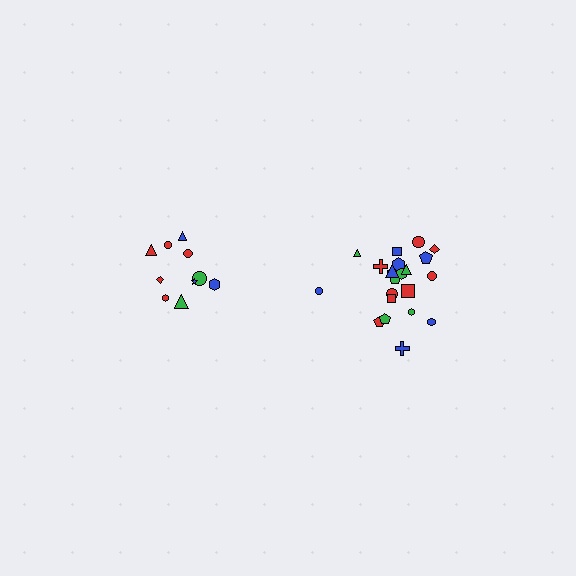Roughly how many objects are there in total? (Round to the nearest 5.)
Roughly 30 objects in total.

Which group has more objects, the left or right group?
The right group.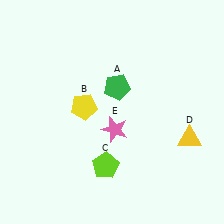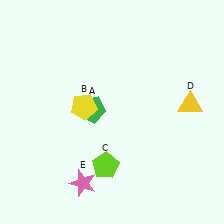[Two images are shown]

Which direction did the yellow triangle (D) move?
The yellow triangle (D) moved up.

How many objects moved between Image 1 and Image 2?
3 objects moved between the two images.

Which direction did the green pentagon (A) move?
The green pentagon (A) moved left.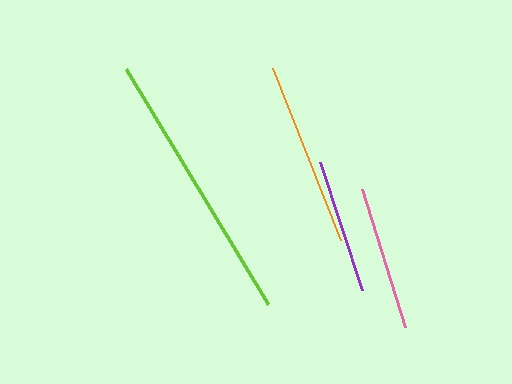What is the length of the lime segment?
The lime segment is approximately 274 pixels long.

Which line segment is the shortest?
The purple line is the shortest at approximately 134 pixels.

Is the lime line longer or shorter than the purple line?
The lime line is longer than the purple line.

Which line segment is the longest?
The lime line is the longest at approximately 274 pixels.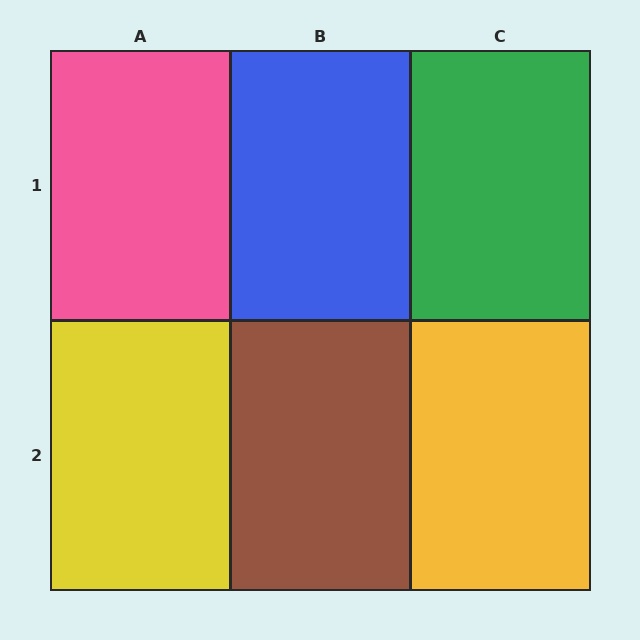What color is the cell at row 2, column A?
Yellow.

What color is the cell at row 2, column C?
Yellow.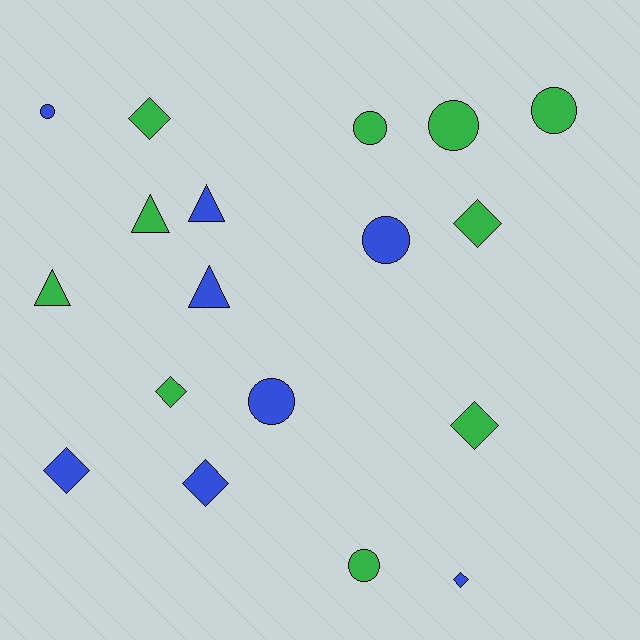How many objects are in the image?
There are 18 objects.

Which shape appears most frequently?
Diamond, with 7 objects.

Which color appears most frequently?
Green, with 10 objects.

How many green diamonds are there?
There are 4 green diamonds.